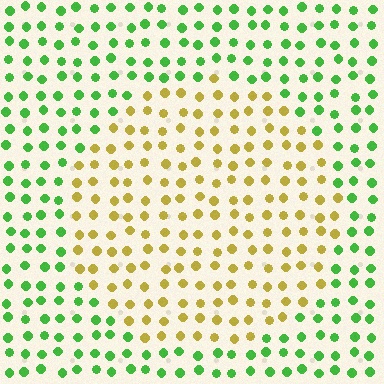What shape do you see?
I see a circle.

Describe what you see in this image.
The image is filled with small green elements in a uniform arrangement. A circle-shaped region is visible where the elements are tinted to a slightly different hue, forming a subtle color boundary.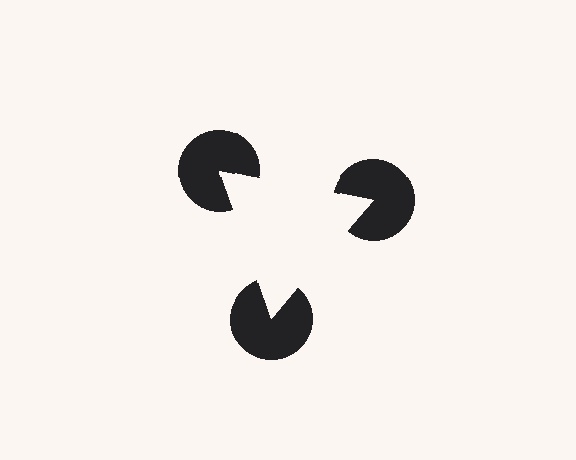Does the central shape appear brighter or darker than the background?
It typically appears slightly brighter than the background, even though no actual brightness change is drawn.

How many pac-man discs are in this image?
There are 3 — one at each vertex of the illusory triangle.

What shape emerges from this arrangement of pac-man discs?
An illusory triangle — its edges are inferred from the aligned wedge cuts in the pac-man discs, not physically drawn.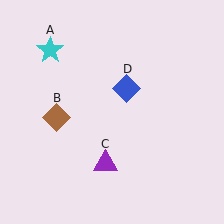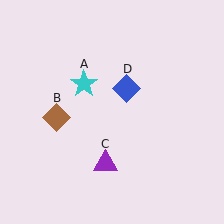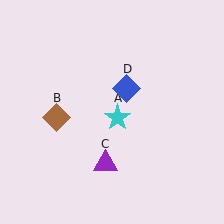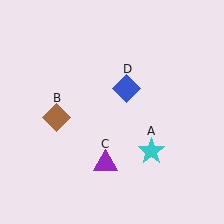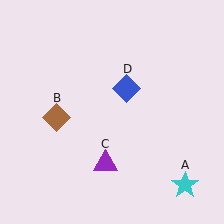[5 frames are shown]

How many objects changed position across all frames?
1 object changed position: cyan star (object A).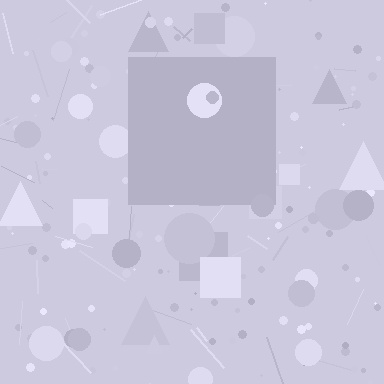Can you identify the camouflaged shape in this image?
The camouflaged shape is a square.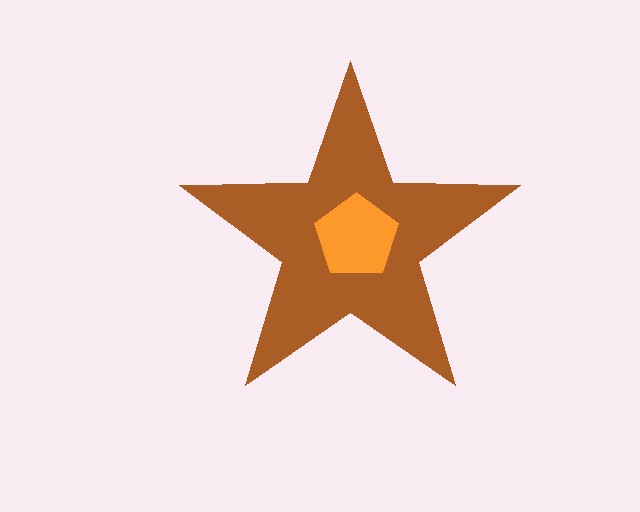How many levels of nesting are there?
2.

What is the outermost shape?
The brown star.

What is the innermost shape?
The orange pentagon.